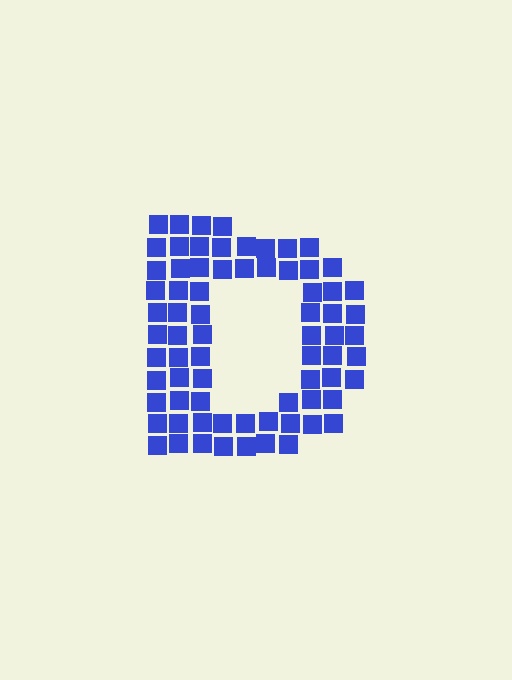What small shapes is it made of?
It is made of small squares.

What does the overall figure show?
The overall figure shows the letter D.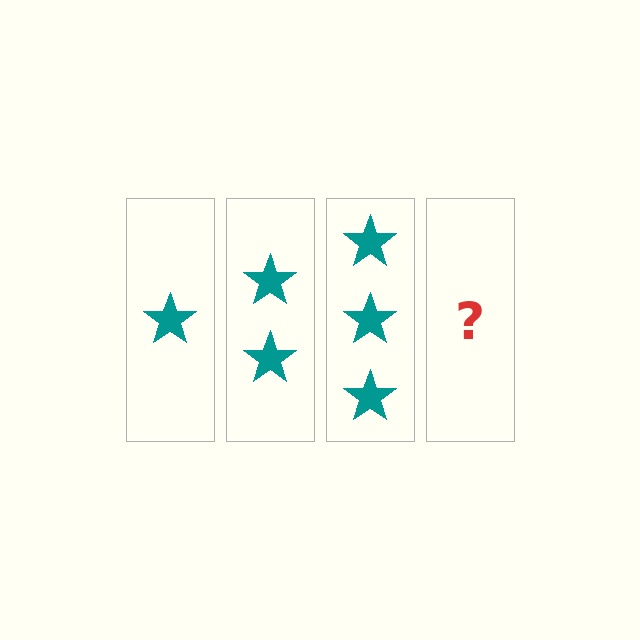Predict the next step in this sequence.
The next step is 4 stars.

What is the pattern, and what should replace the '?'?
The pattern is that each step adds one more star. The '?' should be 4 stars.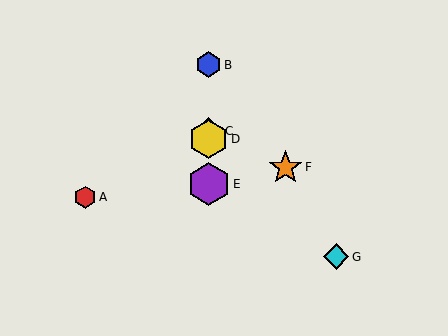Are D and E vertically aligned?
Yes, both are at x≈209.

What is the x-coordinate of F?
Object F is at x≈286.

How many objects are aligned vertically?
4 objects (B, C, D, E) are aligned vertically.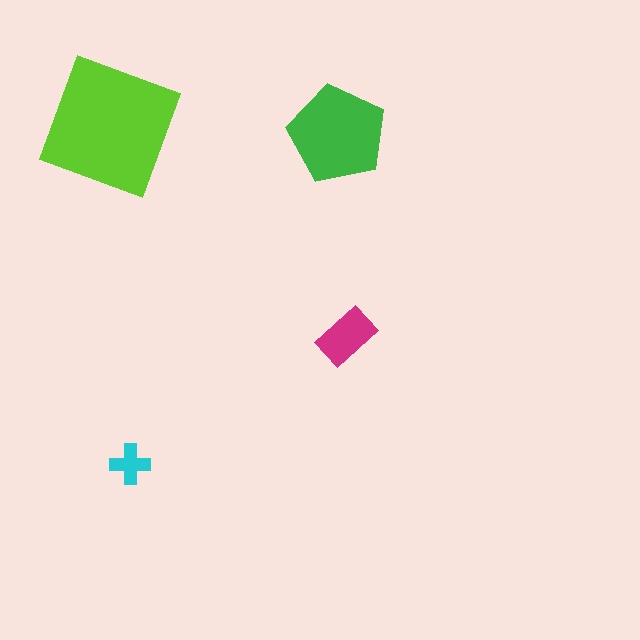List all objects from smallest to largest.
The cyan cross, the magenta rectangle, the green pentagon, the lime square.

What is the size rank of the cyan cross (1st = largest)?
4th.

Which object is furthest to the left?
The lime square is leftmost.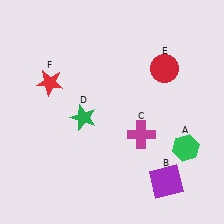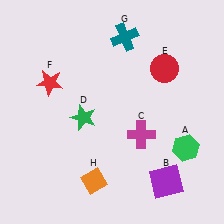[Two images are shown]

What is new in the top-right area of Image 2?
A teal cross (G) was added in the top-right area of Image 2.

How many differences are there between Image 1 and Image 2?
There are 2 differences between the two images.